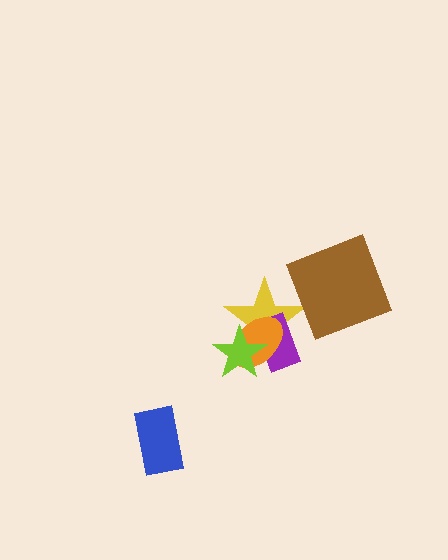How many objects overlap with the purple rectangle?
3 objects overlap with the purple rectangle.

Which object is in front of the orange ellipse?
The lime star is in front of the orange ellipse.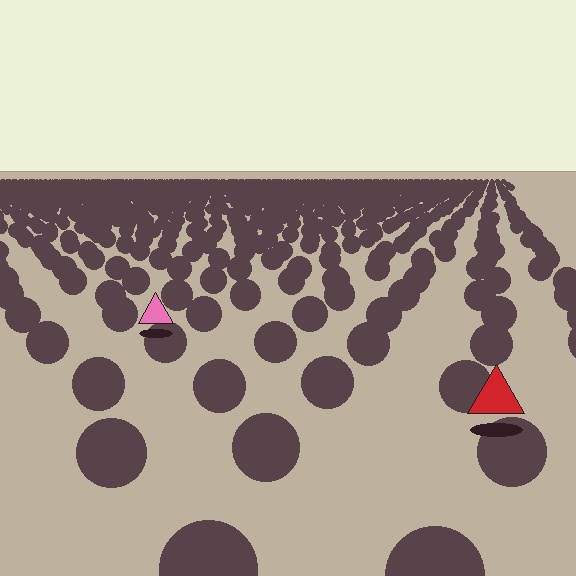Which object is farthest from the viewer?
The pink triangle is farthest from the viewer. It appears smaller and the ground texture around it is denser.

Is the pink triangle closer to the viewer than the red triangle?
No. The red triangle is closer — you can tell from the texture gradient: the ground texture is coarser near it.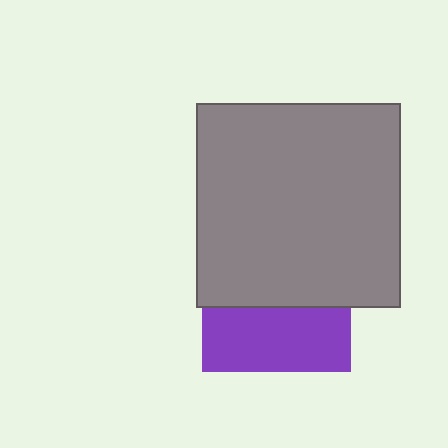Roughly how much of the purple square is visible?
A small part of it is visible (roughly 43%).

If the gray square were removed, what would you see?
You would see the complete purple square.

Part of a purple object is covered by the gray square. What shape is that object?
It is a square.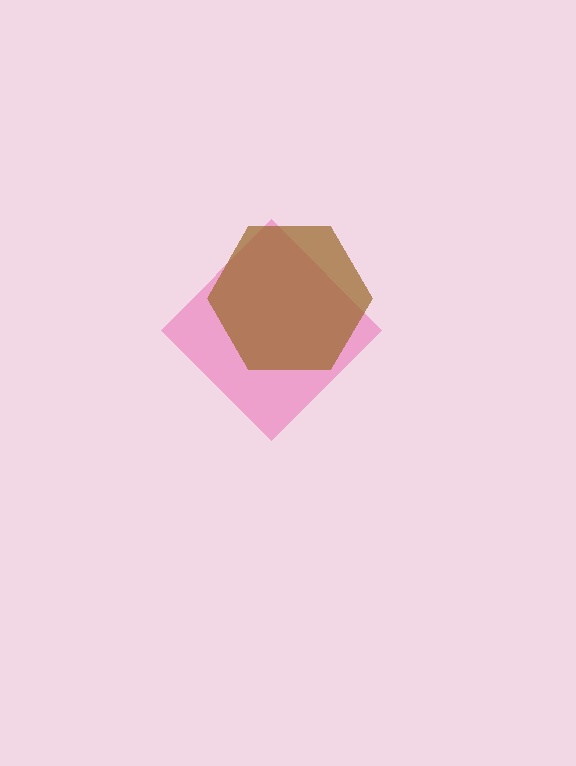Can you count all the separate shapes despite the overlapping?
Yes, there are 2 separate shapes.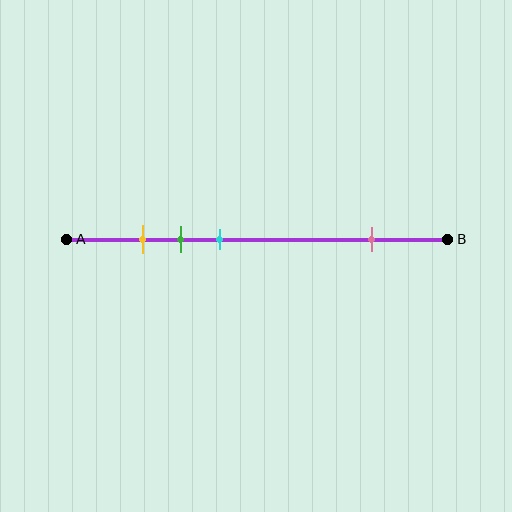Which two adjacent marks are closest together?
The yellow and green marks are the closest adjacent pair.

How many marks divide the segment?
There are 4 marks dividing the segment.